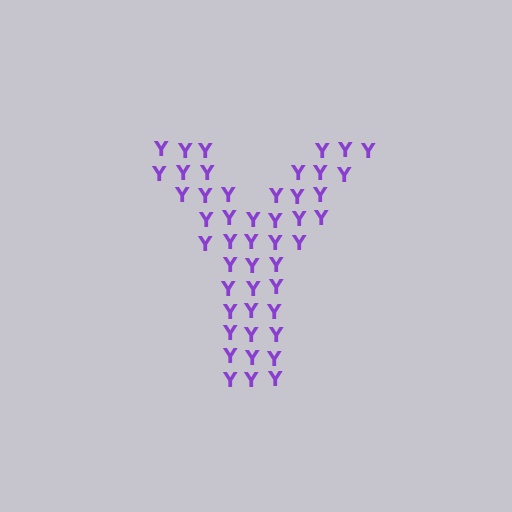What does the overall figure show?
The overall figure shows the letter Y.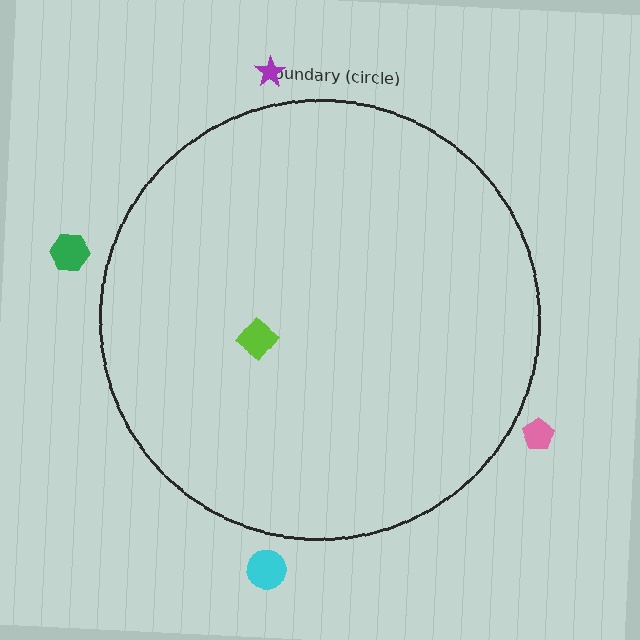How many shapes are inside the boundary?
1 inside, 4 outside.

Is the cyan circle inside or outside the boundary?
Outside.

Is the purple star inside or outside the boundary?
Outside.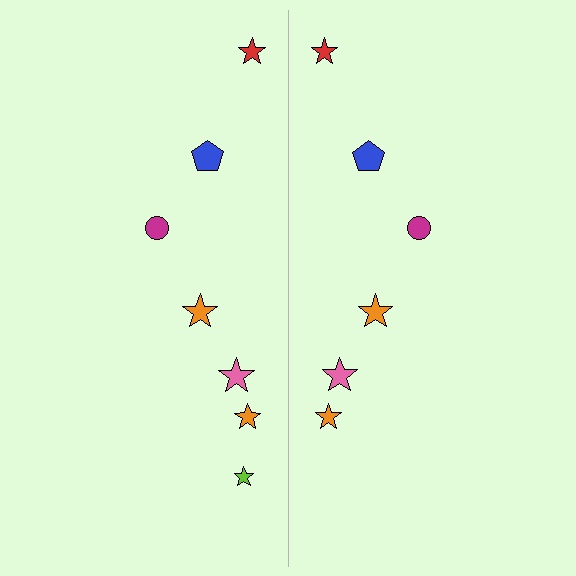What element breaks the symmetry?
A lime star is missing from the right side.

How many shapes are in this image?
There are 13 shapes in this image.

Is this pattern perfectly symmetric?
No, the pattern is not perfectly symmetric. A lime star is missing from the right side.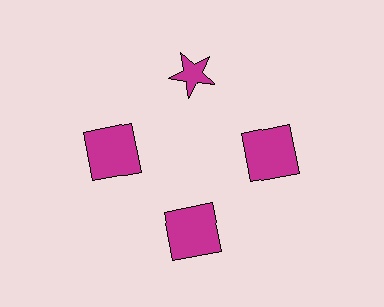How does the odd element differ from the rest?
It has a different shape: star instead of square.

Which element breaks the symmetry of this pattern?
The magenta star at roughly the 12 o'clock position breaks the symmetry. All other shapes are magenta squares.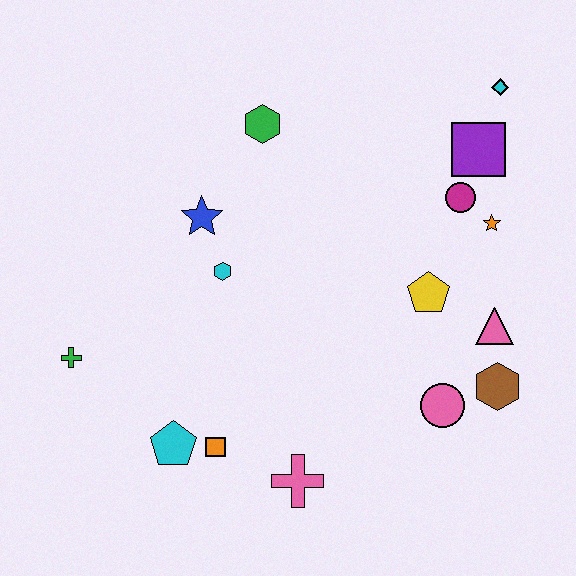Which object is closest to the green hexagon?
The blue star is closest to the green hexagon.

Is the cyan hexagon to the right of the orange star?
No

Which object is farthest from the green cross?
The cyan diamond is farthest from the green cross.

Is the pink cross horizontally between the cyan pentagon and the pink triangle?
Yes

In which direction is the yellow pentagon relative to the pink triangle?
The yellow pentagon is to the left of the pink triangle.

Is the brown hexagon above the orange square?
Yes